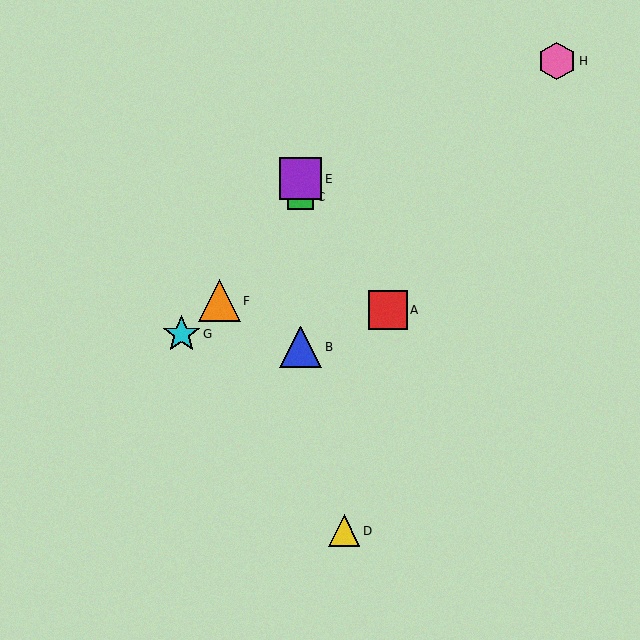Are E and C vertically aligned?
Yes, both are at x≈301.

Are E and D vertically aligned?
No, E is at x≈301 and D is at x≈344.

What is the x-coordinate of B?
Object B is at x≈301.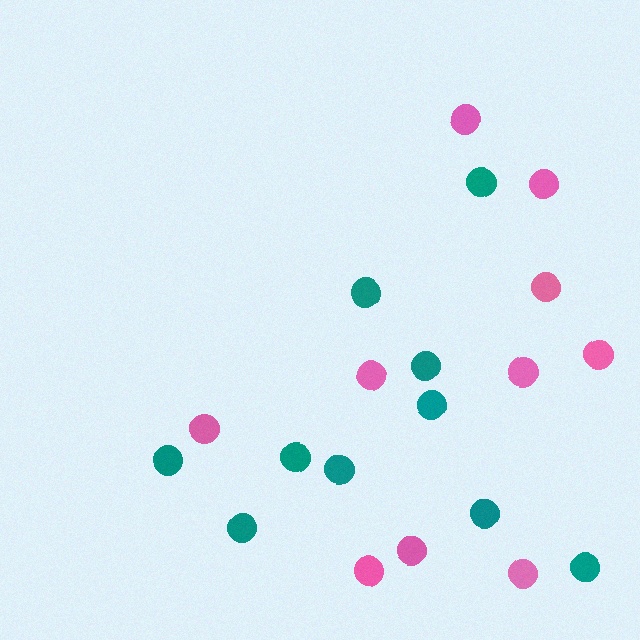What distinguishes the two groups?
There are 2 groups: one group of pink circles (10) and one group of teal circles (10).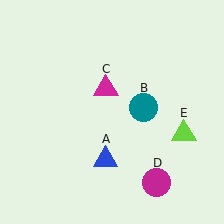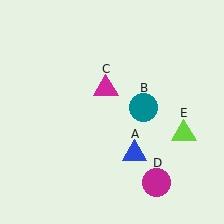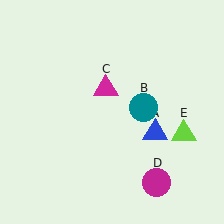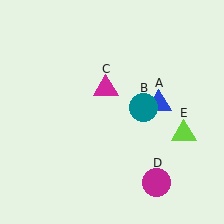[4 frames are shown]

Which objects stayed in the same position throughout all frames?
Teal circle (object B) and magenta triangle (object C) and magenta circle (object D) and lime triangle (object E) remained stationary.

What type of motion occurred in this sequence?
The blue triangle (object A) rotated counterclockwise around the center of the scene.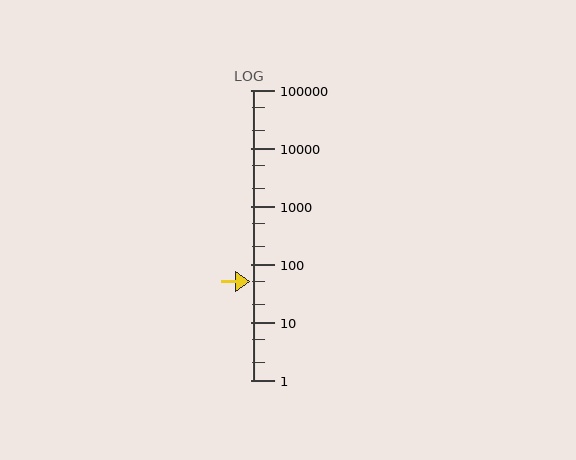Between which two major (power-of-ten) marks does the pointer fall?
The pointer is between 10 and 100.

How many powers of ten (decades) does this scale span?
The scale spans 5 decades, from 1 to 100000.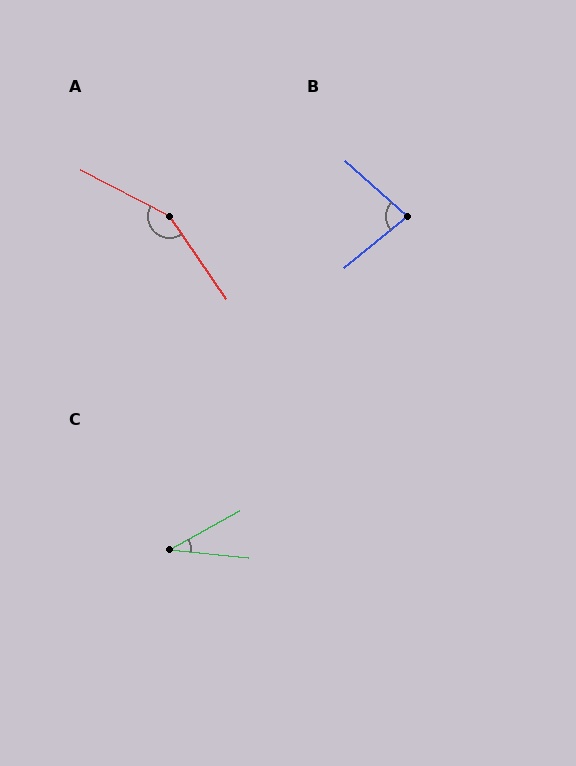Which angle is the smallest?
C, at approximately 34 degrees.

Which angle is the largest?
A, at approximately 152 degrees.